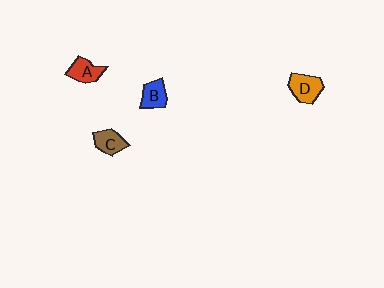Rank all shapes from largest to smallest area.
From largest to smallest: D (orange), A (red), C (brown), B (blue).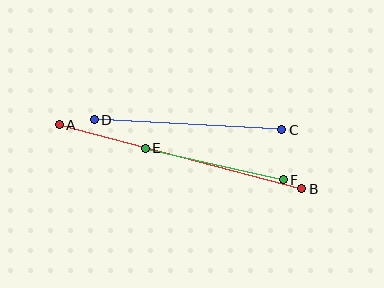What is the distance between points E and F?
The distance is approximately 142 pixels.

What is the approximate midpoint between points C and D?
The midpoint is at approximately (188, 125) pixels.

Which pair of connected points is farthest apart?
Points A and B are farthest apart.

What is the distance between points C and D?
The distance is approximately 188 pixels.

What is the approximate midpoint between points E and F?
The midpoint is at approximately (214, 164) pixels.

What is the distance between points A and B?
The distance is approximately 251 pixels.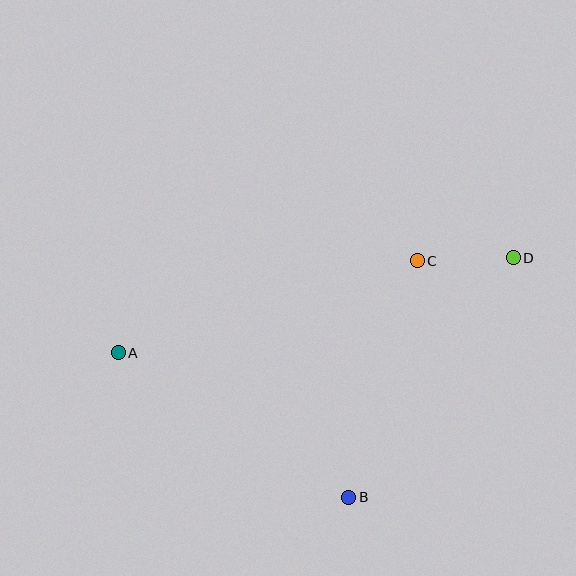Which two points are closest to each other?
Points C and D are closest to each other.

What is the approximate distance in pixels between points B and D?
The distance between B and D is approximately 290 pixels.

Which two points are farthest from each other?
Points A and D are farthest from each other.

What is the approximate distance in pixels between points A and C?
The distance between A and C is approximately 313 pixels.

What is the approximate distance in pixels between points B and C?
The distance between B and C is approximately 246 pixels.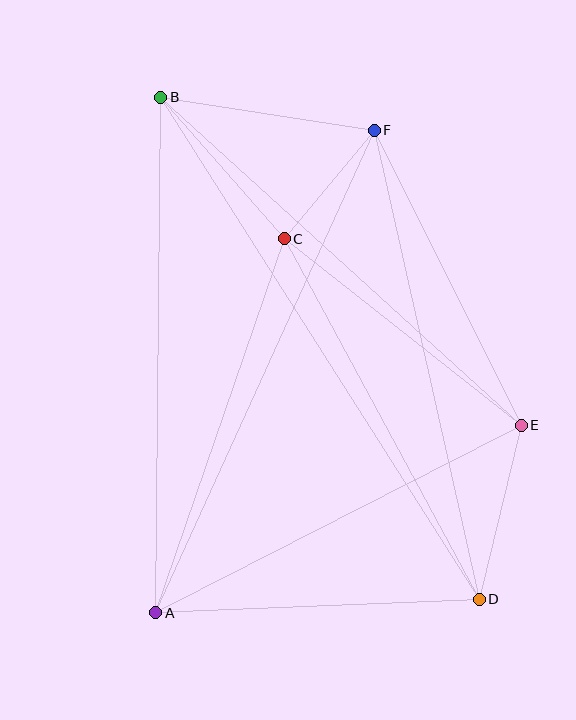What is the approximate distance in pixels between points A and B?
The distance between A and B is approximately 516 pixels.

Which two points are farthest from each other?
Points B and D are farthest from each other.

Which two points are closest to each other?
Points C and F are closest to each other.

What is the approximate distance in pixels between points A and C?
The distance between A and C is approximately 396 pixels.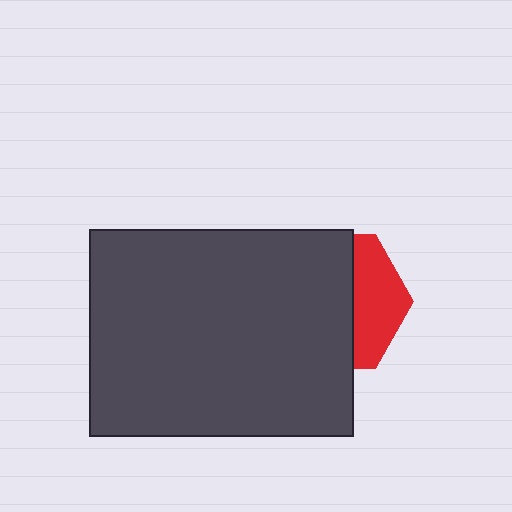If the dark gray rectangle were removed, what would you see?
You would see the complete red hexagon.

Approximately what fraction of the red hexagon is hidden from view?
Roughly 65% of the red hexagon is hidden behind the dark gray rectangle.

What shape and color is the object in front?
The object in front is a dark gray rectangle.